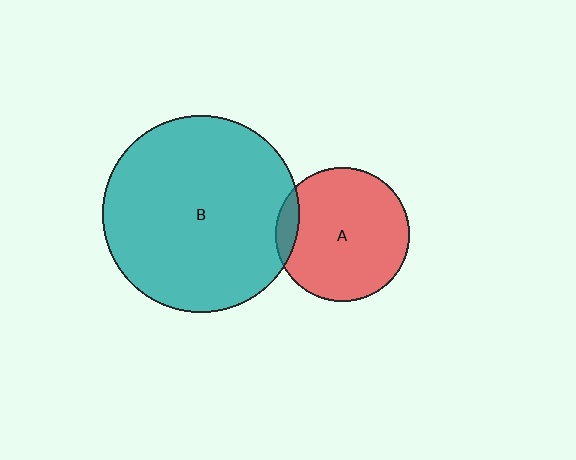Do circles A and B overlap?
Yes.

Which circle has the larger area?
Circle B (teal).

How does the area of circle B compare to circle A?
Approximately 2.2 times.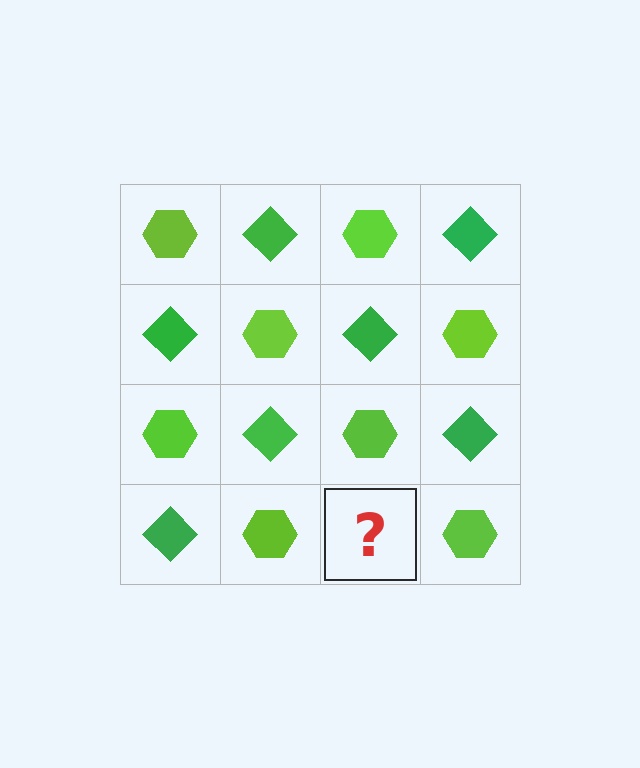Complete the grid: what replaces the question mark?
The question mark should be replaced with a green diamond.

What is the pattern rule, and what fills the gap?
The rule is that it alternates lime hexagon and green diamond in a checkerboard pattern. The gap should be filled with a green diamond.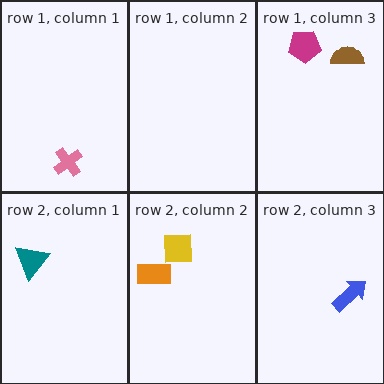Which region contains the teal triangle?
The row 2, column 1 region.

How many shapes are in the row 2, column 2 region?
2.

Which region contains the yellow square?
The row 2, column 2 region.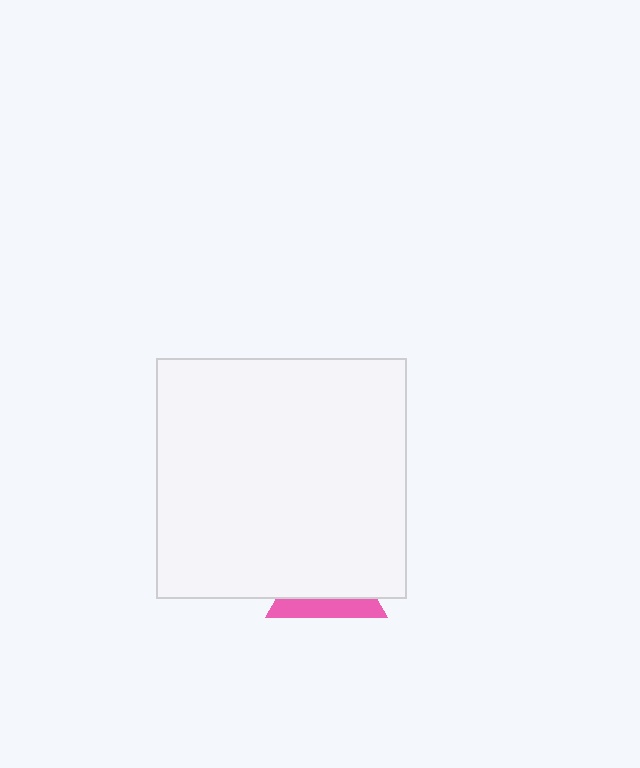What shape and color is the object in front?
The object in front is a white rectangle.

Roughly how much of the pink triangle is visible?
A small part of it is visible (roughly 31%).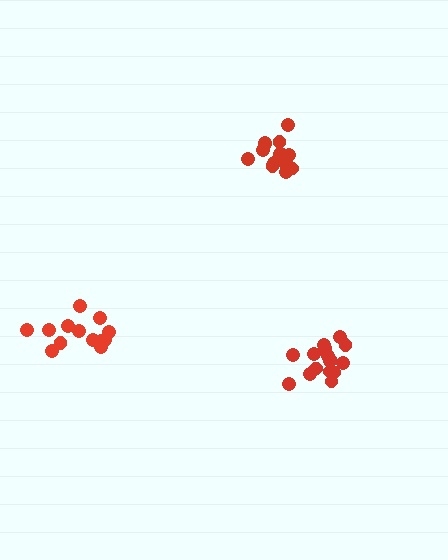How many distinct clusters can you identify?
There are 3 distinct clusters.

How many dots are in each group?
Group 1: 16 dots, Group 2: 13 dots, Group 3: 16 dots (45 total).